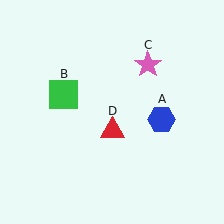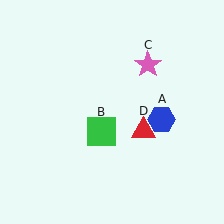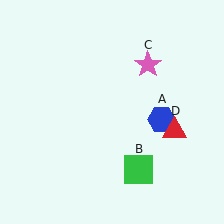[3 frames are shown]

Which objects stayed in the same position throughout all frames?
Blue hexagon (object A) and pink star (object C) remained stationary.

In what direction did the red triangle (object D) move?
The red triangle (object D) moved right.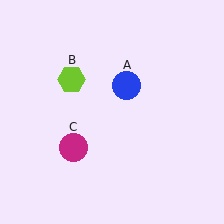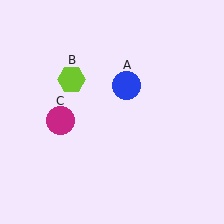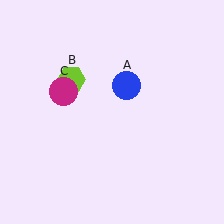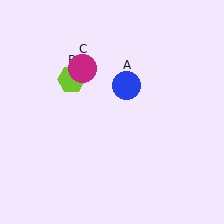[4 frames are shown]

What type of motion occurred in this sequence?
The magenta circle (object C) rotated clockwise around the center of the scene.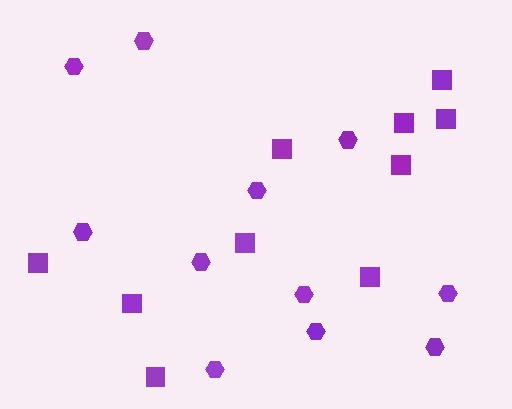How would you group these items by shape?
There are 2 groups: one group of squares (10) and one group of hexagons (11).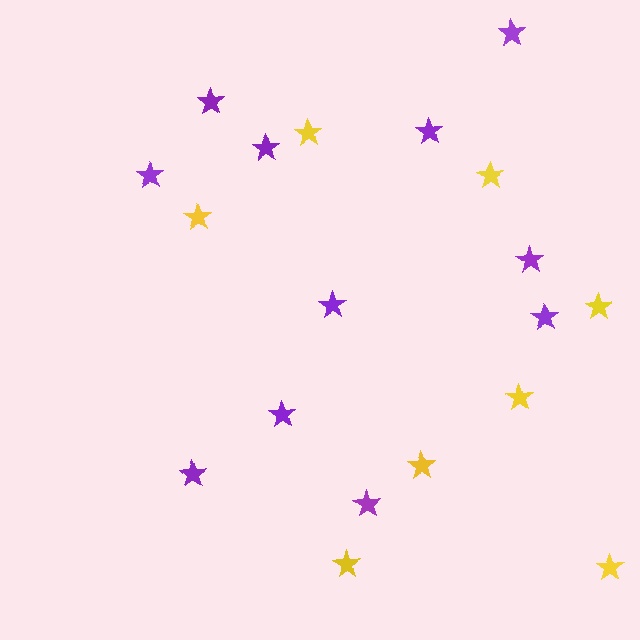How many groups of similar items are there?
There are 2 groups: one group of purple stars (11) and one group of yellow stars (8).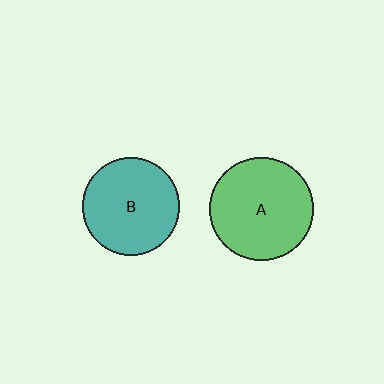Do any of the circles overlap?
No, none of the circles overlap.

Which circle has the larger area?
Circle A (green).